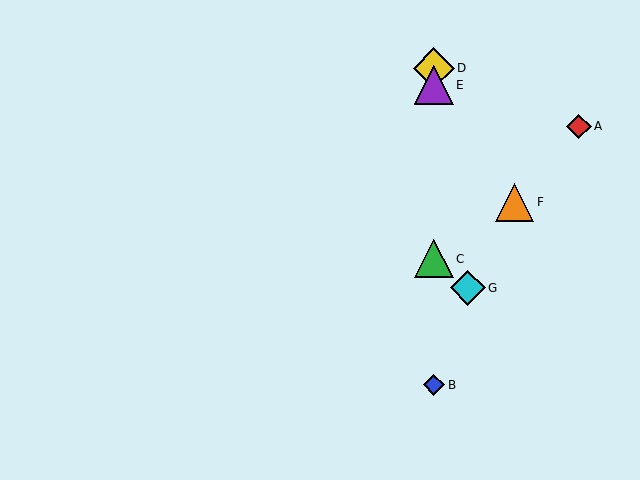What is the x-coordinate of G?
Object G is at x≈468.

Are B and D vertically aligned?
Yes, both are at x≈434.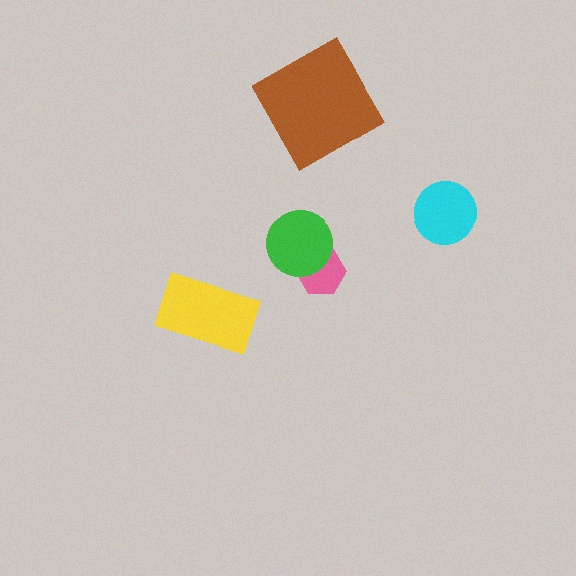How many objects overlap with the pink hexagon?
1 object overlaps with the pink hexagon.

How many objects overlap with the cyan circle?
0 objects overlap with the cyan circle.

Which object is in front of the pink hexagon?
The green circle is in front of the pink hexagon.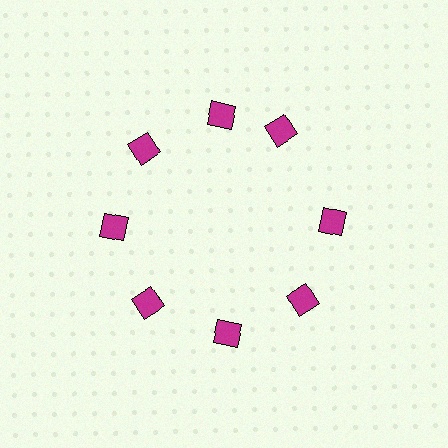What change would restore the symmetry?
The symmetry would be restored by rotating it back into even spacing with its neighbors so that all 8 squares sit at equal angles and equal distance from the center.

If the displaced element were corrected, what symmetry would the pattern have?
It would have 8-fold rotational symmetry — the pattern would map onto itself every 45 degrees.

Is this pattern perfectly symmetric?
No. The 8 magenta squares are arranged in a ring, but one element near the 2 o'clock position is rotated out of alignment along the ring, breaking the 8-fold rotational symmetry.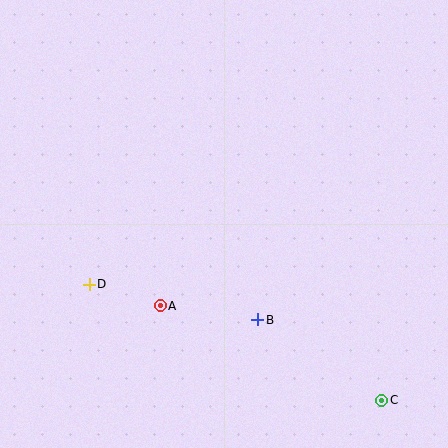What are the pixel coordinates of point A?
Point A is at (160, 306).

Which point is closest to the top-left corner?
Point D is closest to the top-left corner.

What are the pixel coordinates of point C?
Point C is at (382, 400).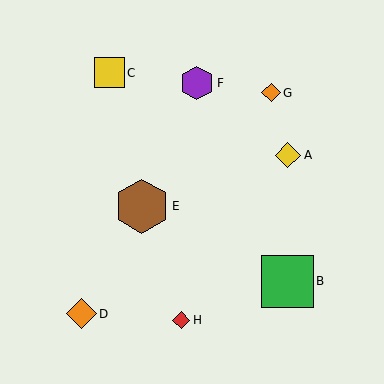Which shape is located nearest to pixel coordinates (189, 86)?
The purple hexagon (labeled F) at (197, 83) is nearest to that location.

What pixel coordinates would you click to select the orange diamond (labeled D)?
Click at (81, 314) to select the orange diamond D.